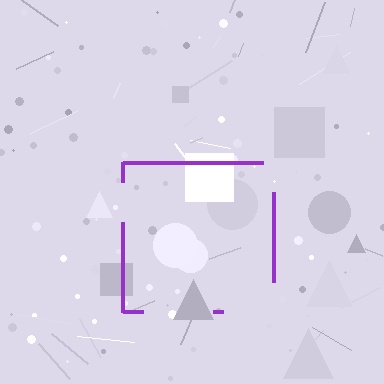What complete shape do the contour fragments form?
The contour fragments form a square.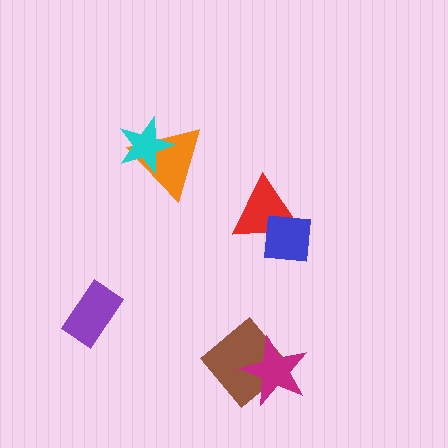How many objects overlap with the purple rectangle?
0 objects overlap with the purple rectangle.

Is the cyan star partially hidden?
No, no other shape covers it.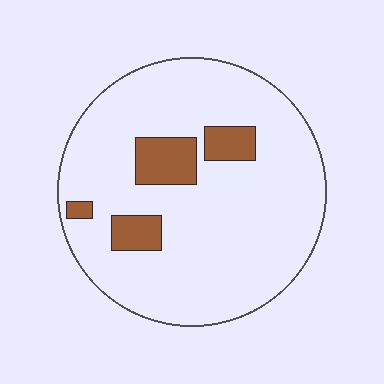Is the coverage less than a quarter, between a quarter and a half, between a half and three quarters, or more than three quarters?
Less than a quarter.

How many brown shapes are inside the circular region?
4.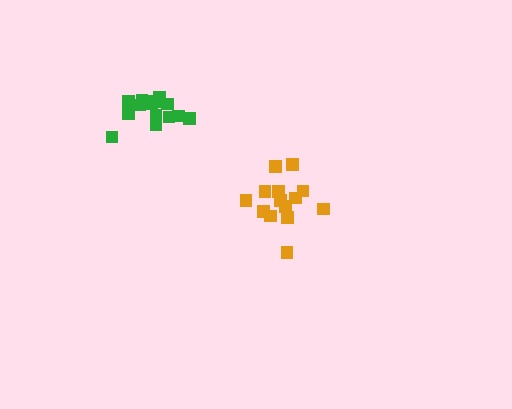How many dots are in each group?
Group 1: 14 dots, Group 2: 14 dots (28 total).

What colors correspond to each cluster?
The clusters are colored: orange, green.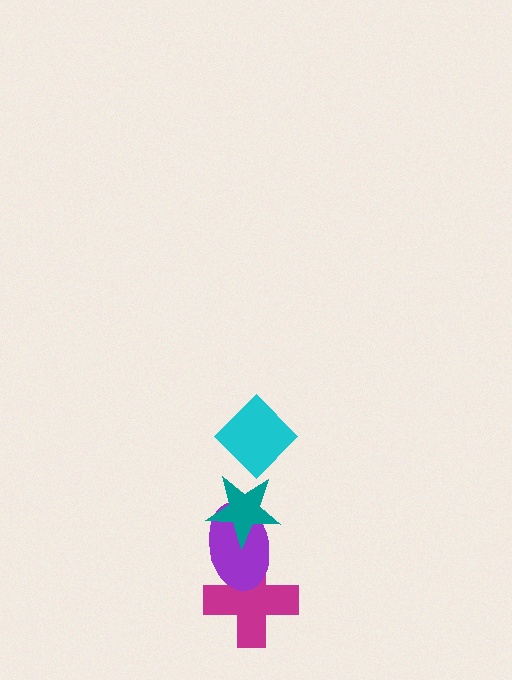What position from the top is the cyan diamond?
The cyan diamond is 1st from the top.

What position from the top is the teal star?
The teal star is 2nd from the top.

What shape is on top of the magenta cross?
The purple ellipse is on top of the magenta cross.